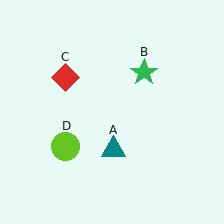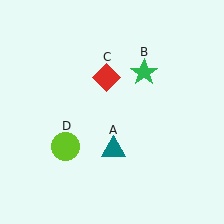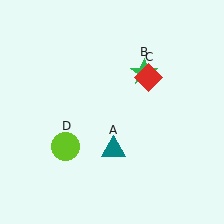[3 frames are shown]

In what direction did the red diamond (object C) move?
The red diamond (object C) moved right.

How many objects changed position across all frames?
1 object changed position: red diamond (object C).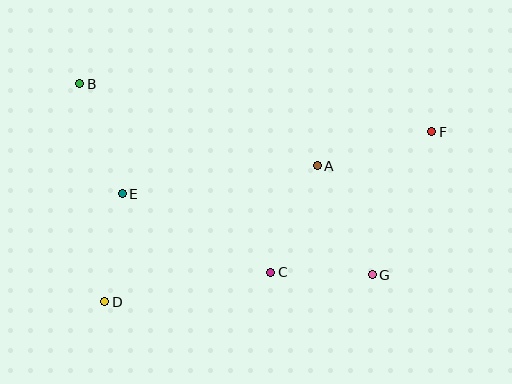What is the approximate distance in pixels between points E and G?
The distance between E and G is approximately 263 pixels.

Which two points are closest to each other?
Points C and G are closest to each other.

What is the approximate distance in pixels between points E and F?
The distance between E and F is approximately 316 pixels.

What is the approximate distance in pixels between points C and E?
The distance between C and E is approximately 168 pixels.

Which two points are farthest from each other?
Points D and F are farthest from each other.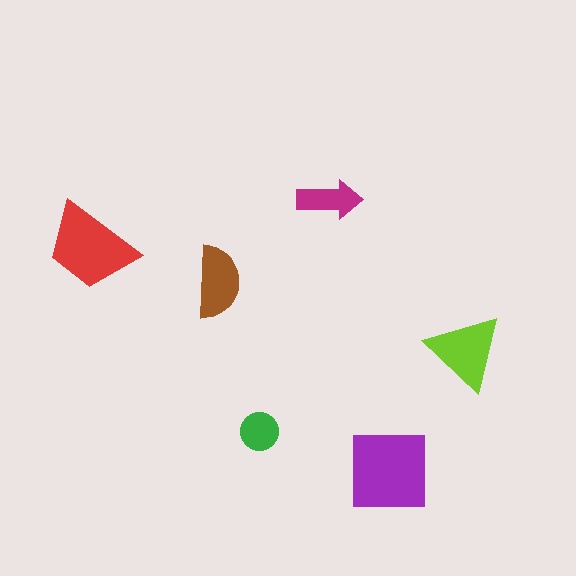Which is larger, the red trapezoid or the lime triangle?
The red trapezoid.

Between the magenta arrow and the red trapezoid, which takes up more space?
The red trapezoid.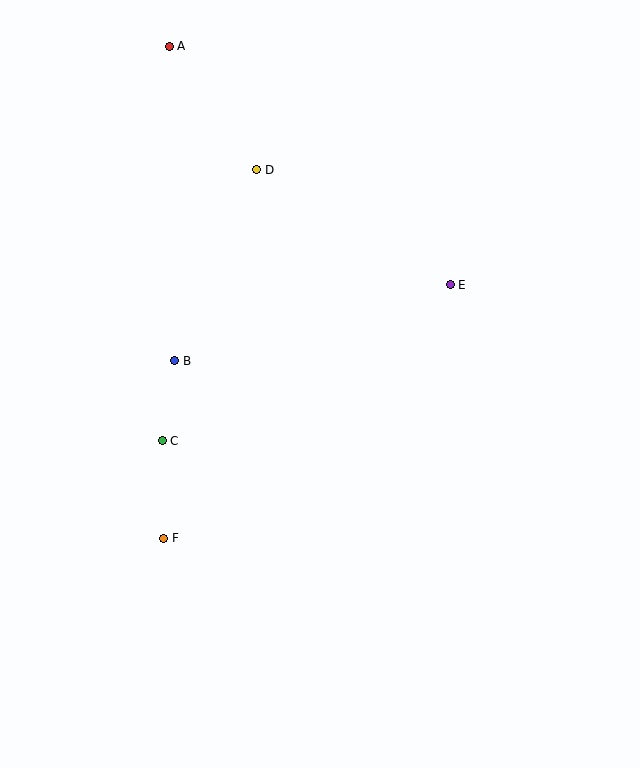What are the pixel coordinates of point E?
Point E is at (450, 285).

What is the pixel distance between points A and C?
The distance between A and C is 395 pixels.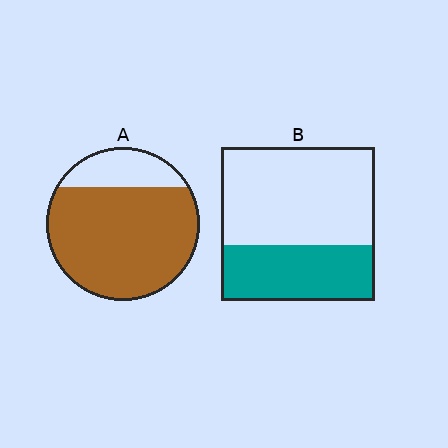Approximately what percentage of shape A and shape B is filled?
A is approximately 80% and B is approximately 35%.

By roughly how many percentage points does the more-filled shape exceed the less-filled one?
By roughly 45 percentage points (A over B).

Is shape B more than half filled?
No.